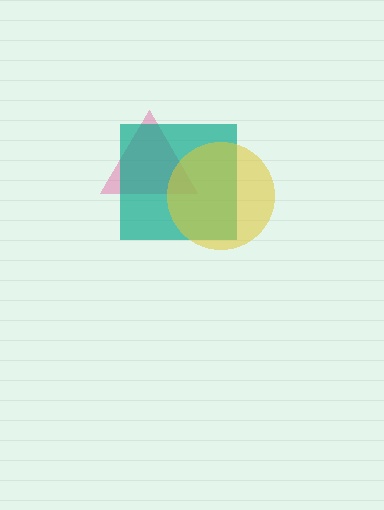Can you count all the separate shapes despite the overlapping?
Yes, there are 3 separate shapes.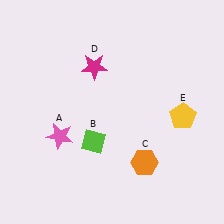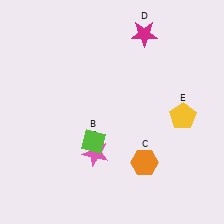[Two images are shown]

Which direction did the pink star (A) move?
The pink star (A) moved right.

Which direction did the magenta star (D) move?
The magenta star (D) moved right.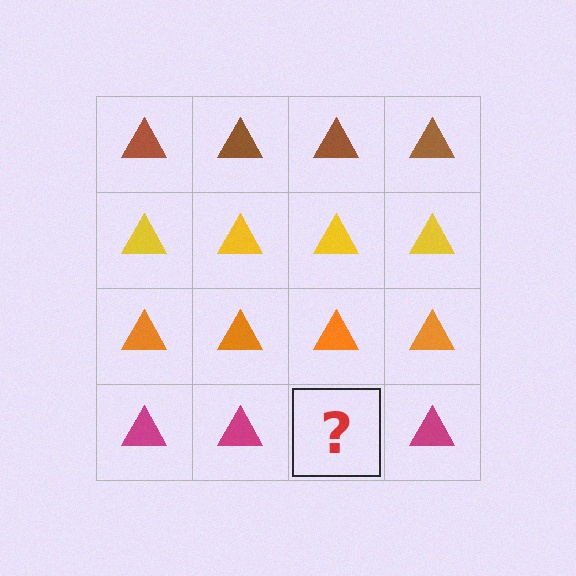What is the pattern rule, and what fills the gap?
The rule is that each row has a consistent color. The gap should be filled with a magenta triangle.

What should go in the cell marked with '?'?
The missing cell should contain a magenta triangle.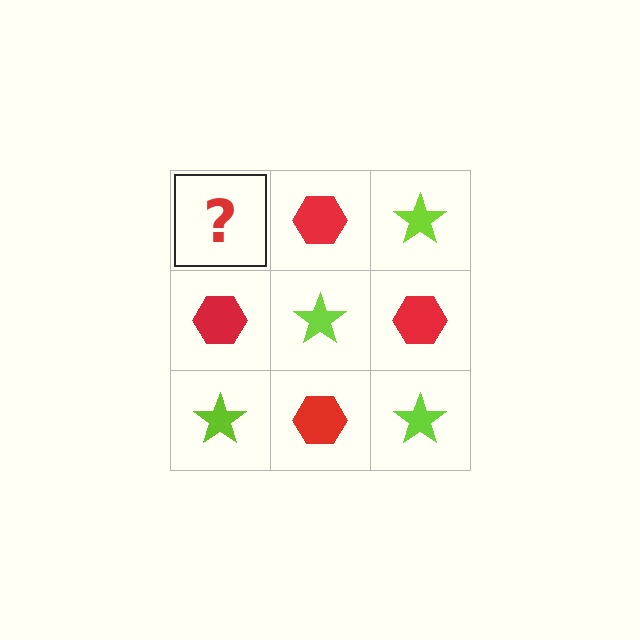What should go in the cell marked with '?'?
The missing cell should contain a lime star.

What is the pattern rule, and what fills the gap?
The rule is that it alternates lime star and red hexagon in a checkerboard pattern. The gap should be filled with a lime star.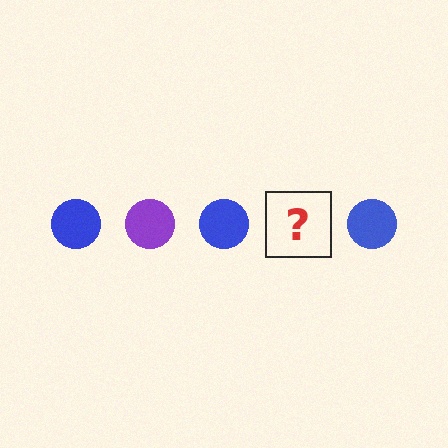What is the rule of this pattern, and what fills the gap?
The rule is that the pattern cycles through blue, purple circles. The gap should be filled with a purple circle.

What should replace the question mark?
The question mark should be replaced with a purple circle.